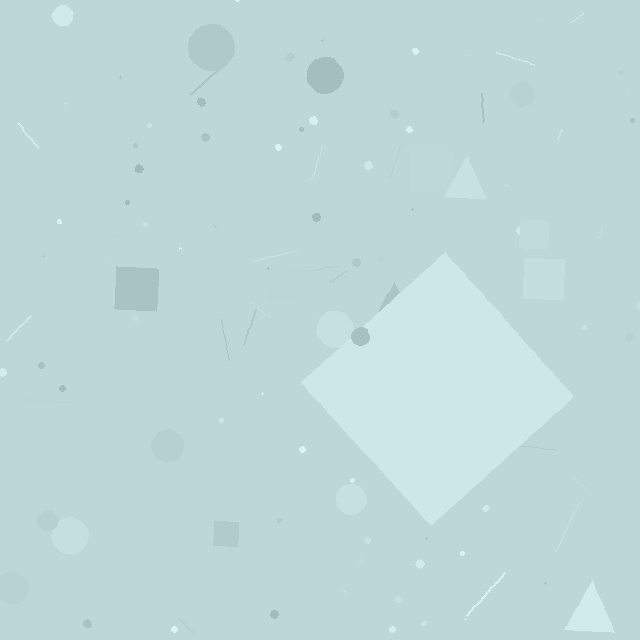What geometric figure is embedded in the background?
A diamond is embedded in the background.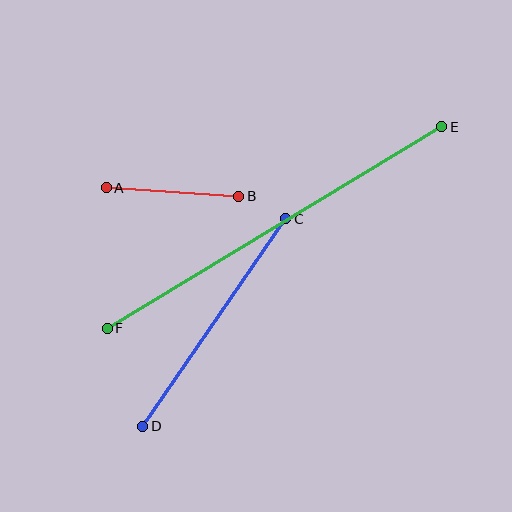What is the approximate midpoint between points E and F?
The midpoint is at approximately (275, 227) pixels.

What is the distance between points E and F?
The distance is approximately 390 pixels.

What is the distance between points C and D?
The distance is approximately 252 pixels.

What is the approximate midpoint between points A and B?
The midpoint is at approximately (173, 192) pixels.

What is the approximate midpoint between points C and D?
The midpoint is at approximately (214, 322) pixels.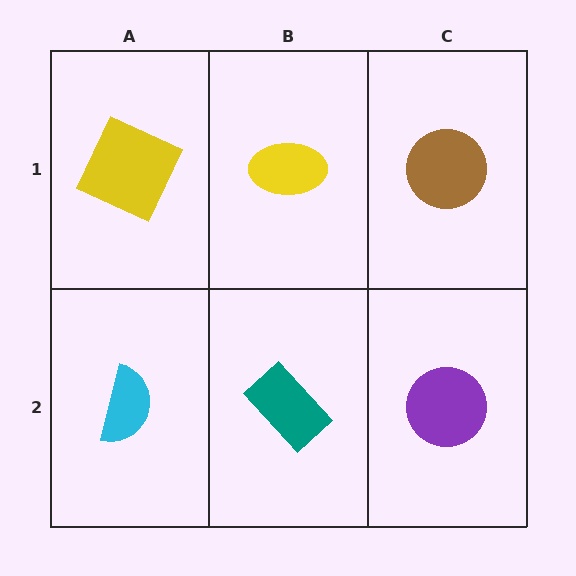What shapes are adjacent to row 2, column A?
A yellow square (row 1, column A), a teal rectangle (row 2, column B).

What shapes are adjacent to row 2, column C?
A brown circle (row 1, column C), a teal rectangle (row 2, column B).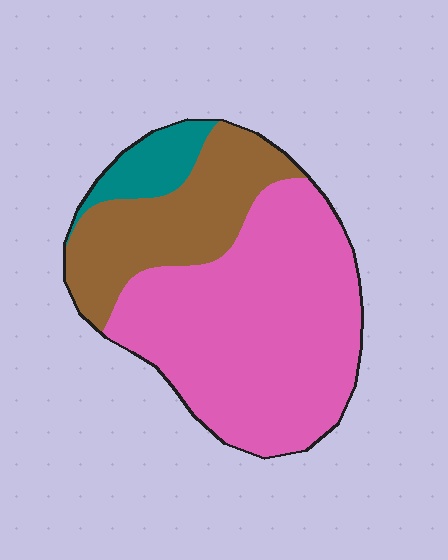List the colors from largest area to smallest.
From largest to smallest: pink, brown, teal.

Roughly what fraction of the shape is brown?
Brown takes up between a quarter and a half of the shape.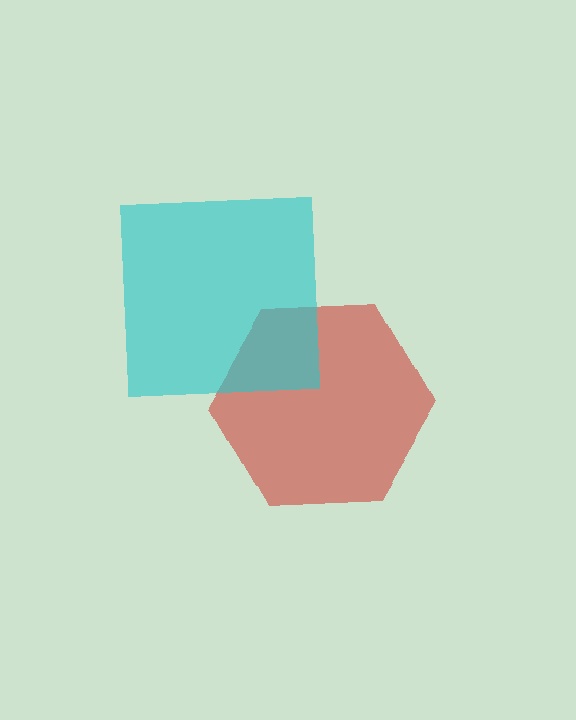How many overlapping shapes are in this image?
There are 2 overlapping shapes in the image.